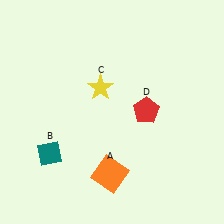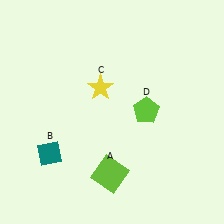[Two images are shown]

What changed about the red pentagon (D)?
In Image 1, D is red. In Image 2, it changed to lime.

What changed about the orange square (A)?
In Image 1, A is orange. In Image 2, it changed to lime.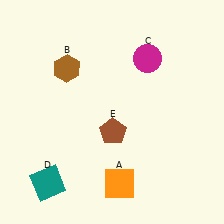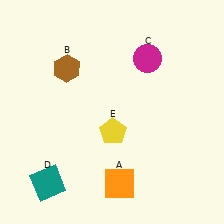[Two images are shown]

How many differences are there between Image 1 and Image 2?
There is 1 difference between the two images.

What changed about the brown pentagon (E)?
In Image 1, E is brown. In Image 2, it changed to yellow.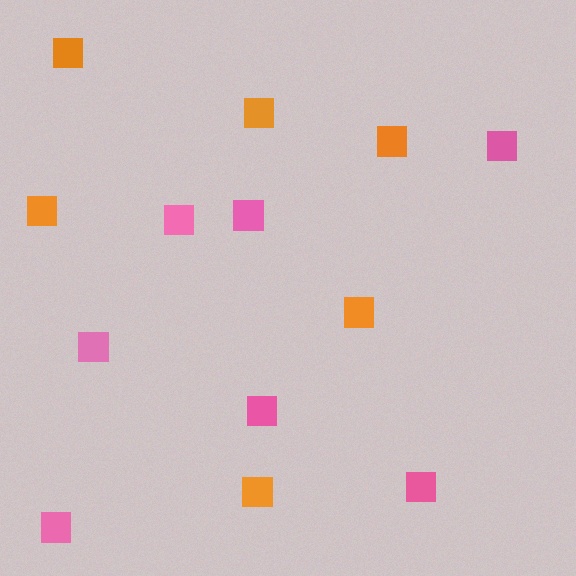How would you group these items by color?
There are 2 groups: one group of orange squares (6) and one group of pink squares (7).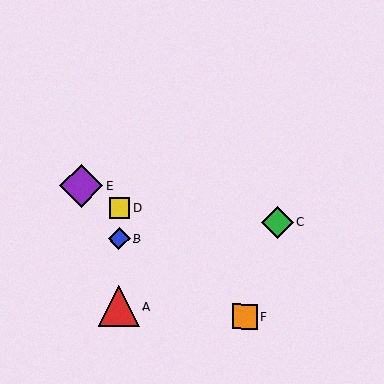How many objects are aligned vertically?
3 objects (A, B, D) are aligned vertically.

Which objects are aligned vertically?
Objects A, B, D are aligned vertically.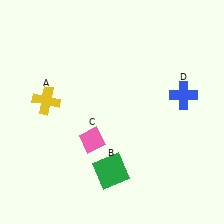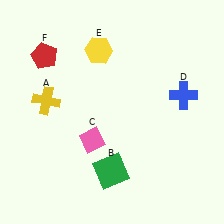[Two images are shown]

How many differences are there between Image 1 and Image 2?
There are 2 differences between the two images.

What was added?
A yellow hexagon (E), a red pentagon (F) were added in Image 2.